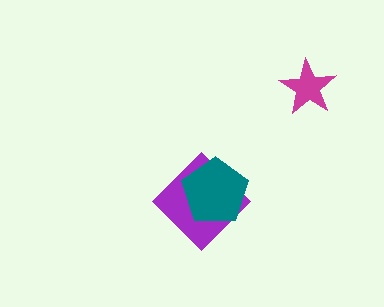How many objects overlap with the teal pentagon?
1 object overlaps with the teal pentagon.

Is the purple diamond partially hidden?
Yes, it is partially covered by another shape.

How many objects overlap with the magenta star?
0 objects overlap with the magenta star.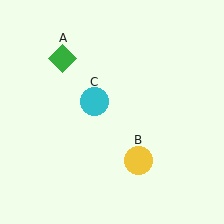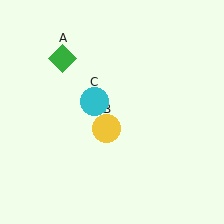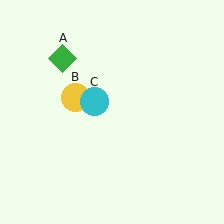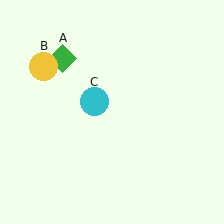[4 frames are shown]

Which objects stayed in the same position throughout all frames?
Green diamond (object A) and cyan circle (object C) remained stationary.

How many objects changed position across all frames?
1 object changed position: yellow circle (object B).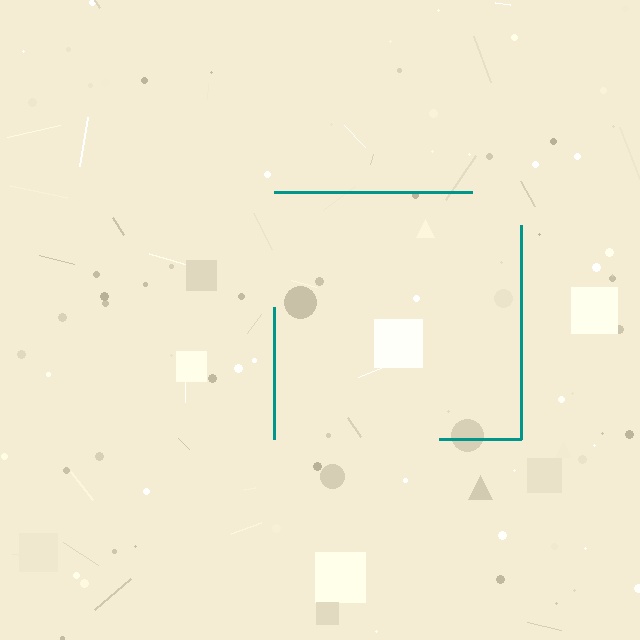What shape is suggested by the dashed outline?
The dashed outline suggests a square.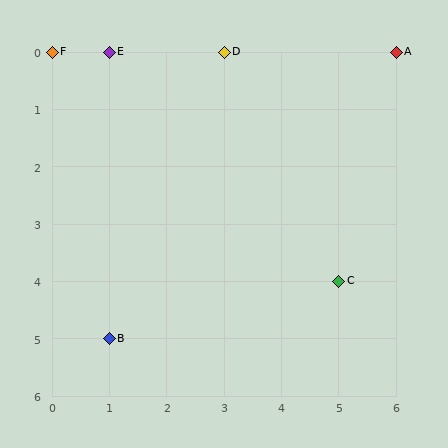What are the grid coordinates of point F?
Point F is at grid coordinates (0, 0).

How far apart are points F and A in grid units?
Points F and A are 6 columns apart.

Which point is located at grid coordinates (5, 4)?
Point C is at (5, 4).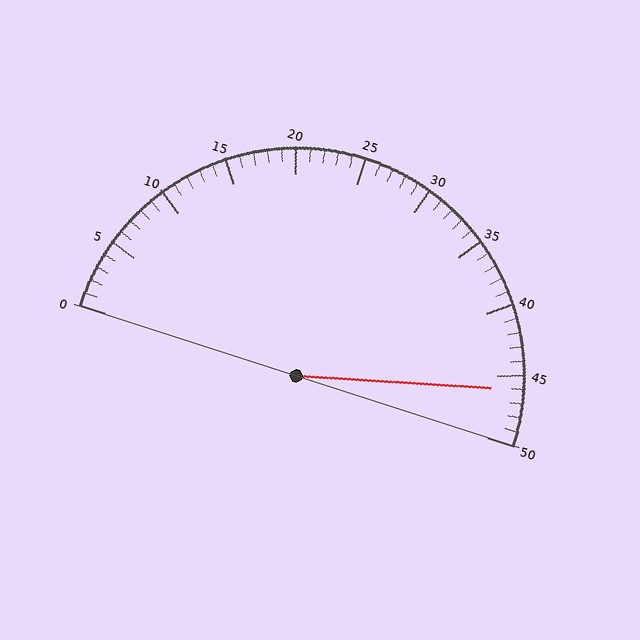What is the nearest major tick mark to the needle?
The nearest major tick mark is 45.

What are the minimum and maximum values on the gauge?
The gauge ranges from 0 to 50.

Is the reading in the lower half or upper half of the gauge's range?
The reading is in the upper half of the range (0 to 50).